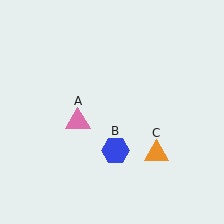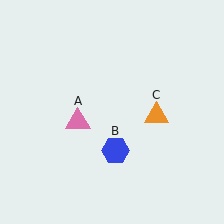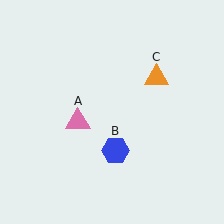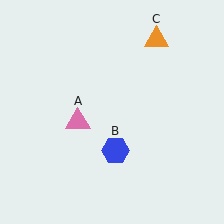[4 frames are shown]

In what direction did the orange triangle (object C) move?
The orange triangle (object C) moved up.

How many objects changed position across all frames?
1 object changed position: orange triangle (object C).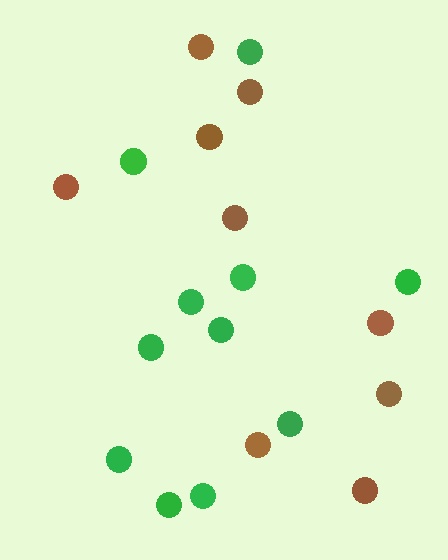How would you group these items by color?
There are 2 groups: one group of brown circles (9) and one group of green circles (11).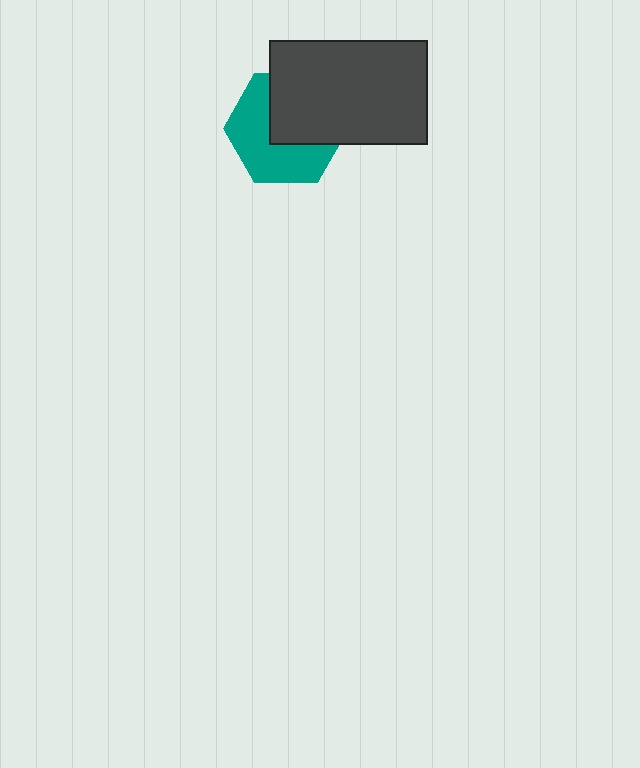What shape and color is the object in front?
The object in front is a dark gray rectangle.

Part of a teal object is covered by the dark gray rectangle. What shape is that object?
It is a hexagon.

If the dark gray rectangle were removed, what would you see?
You would see the complete teal hexagon.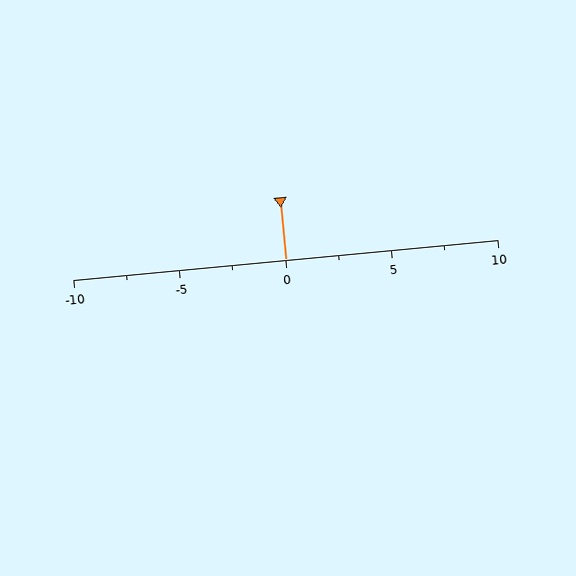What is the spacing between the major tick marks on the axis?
The major ticks are spaced 5 apart.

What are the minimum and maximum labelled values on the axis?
The axis runs from -10 to 10.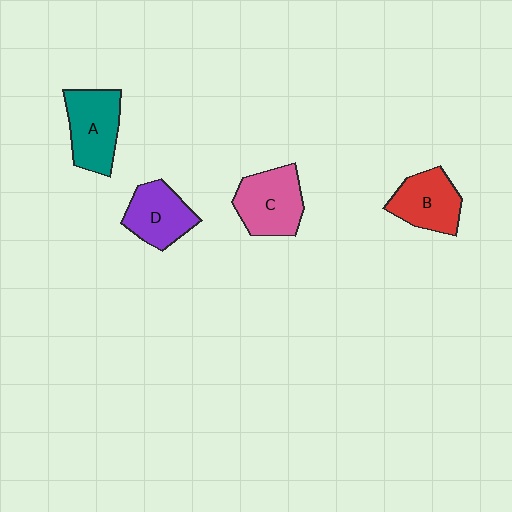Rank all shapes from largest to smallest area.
From largest to smallest: C (pink), A (teal), B (red), D (purple).